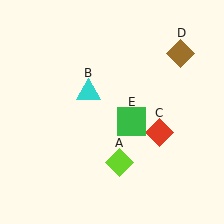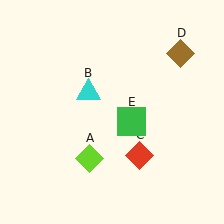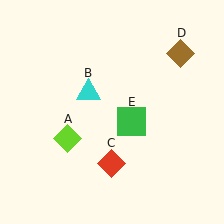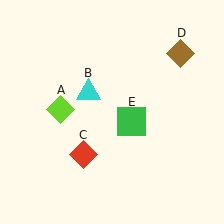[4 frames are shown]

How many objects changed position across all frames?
2 objects changed position: lime diamond (object A), red diamond (object C).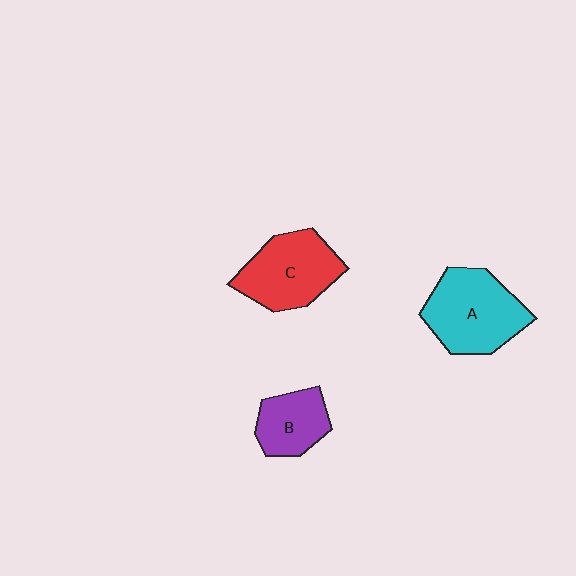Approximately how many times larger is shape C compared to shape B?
Approximately 1.5 times.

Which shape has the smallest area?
Shape B (purple).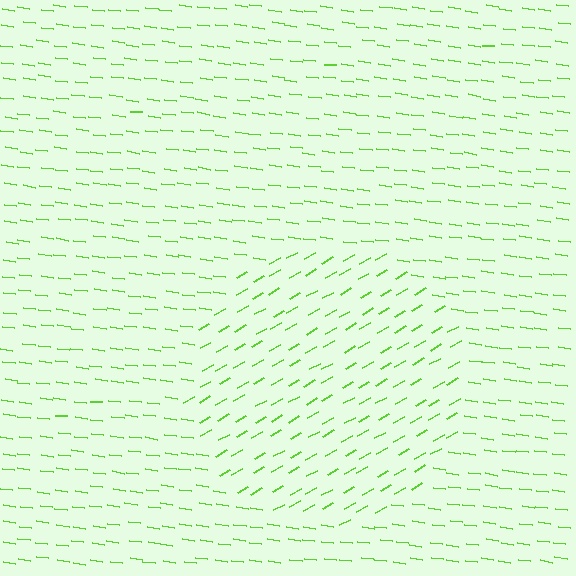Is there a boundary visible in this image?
Yes, there is a texture boundary formed by a change in line orientation.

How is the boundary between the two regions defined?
The boundary is defined purely by a change in line orientation (approximately 37 degrees difference). All lines are the same color and thickness.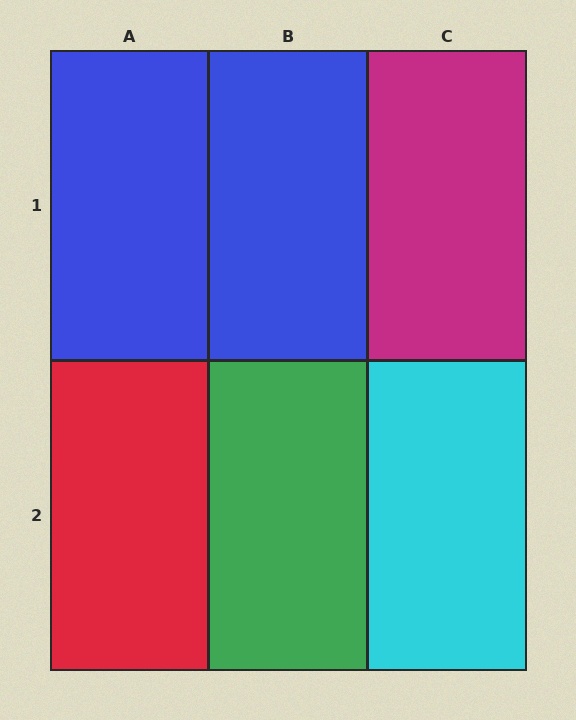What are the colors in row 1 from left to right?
Blue, blue, magenta.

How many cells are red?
1 cell is red.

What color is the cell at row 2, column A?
Red.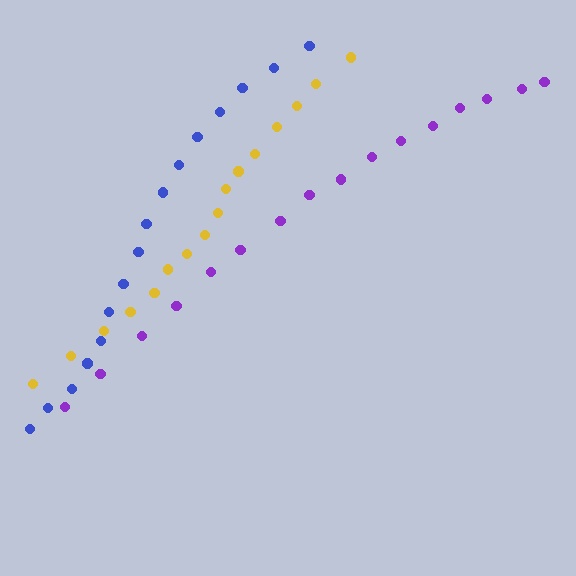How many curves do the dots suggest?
There are 3 distinct paths.